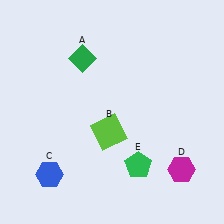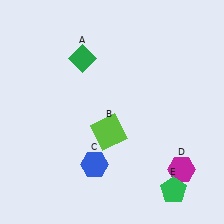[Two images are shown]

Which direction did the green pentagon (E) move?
The green pentagon (E) moved right.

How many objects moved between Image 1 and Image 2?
2 objects moved between the two images.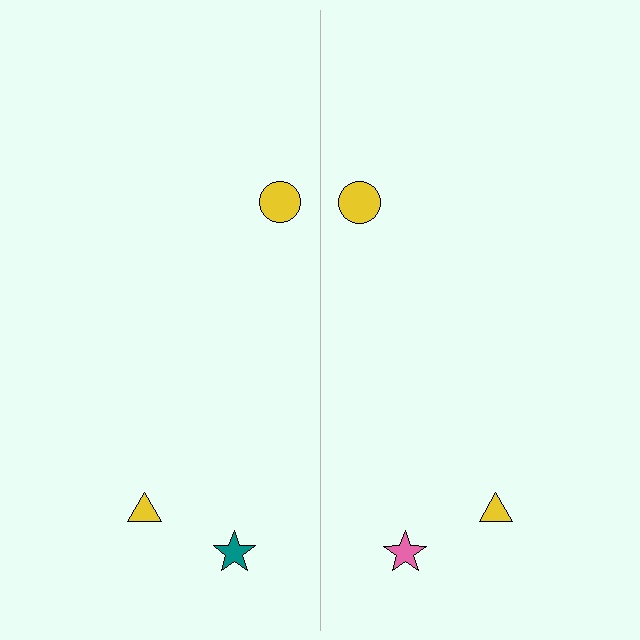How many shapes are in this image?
There are 6 shapes in this image.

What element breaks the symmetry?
The pink star on the right side breaks the symmetry — its mirror counterpart is teal.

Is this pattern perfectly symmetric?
No, the pattern is not perfectly symmetric. The pink star on the right side breaks the symmetry — its mirror counterpart is teal.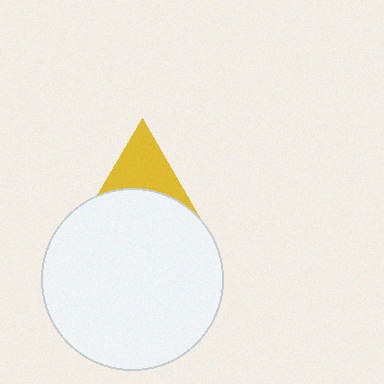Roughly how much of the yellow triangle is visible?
About half of it is visible (roughly 51%).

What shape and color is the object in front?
The object in front is a white circle.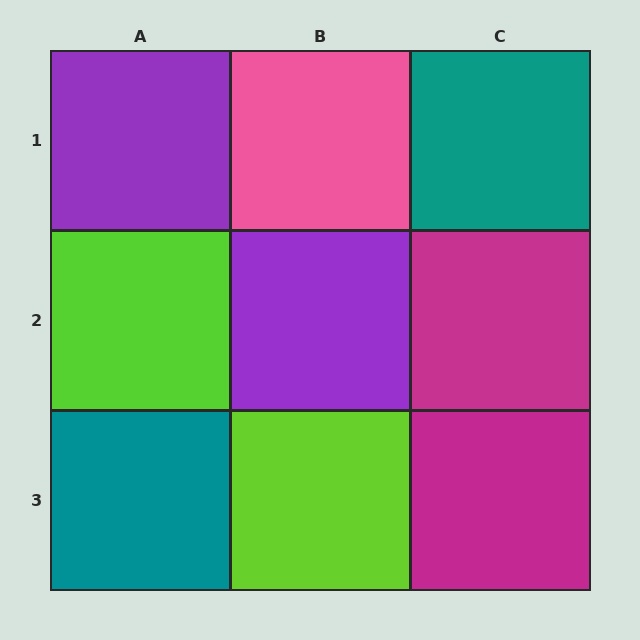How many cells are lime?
2 cells are lime.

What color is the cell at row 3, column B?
Lime.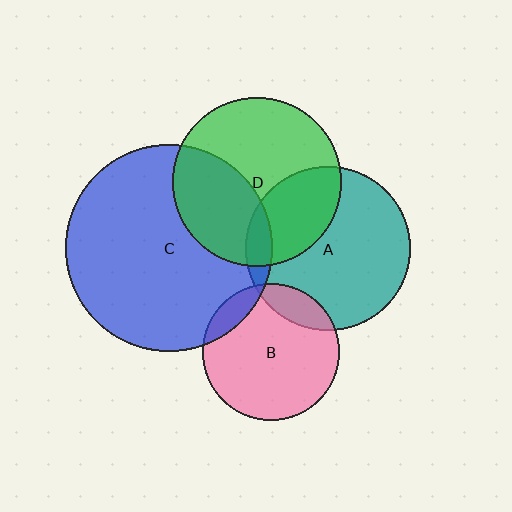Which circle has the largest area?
Circle C (blue).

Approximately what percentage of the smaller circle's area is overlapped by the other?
Approximately 10%.